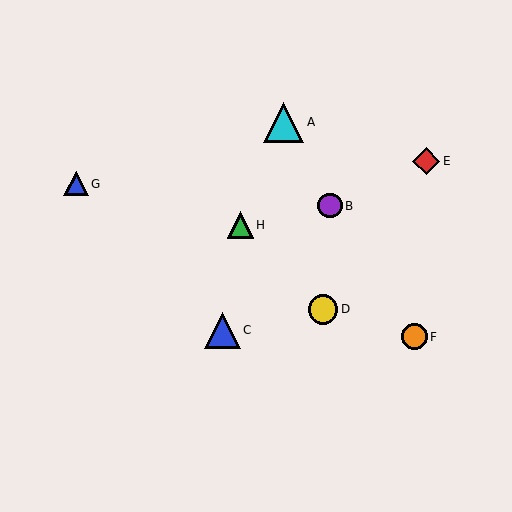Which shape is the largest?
The cyan triangle (labeled A) is the largest.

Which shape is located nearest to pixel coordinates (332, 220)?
The purple circle (labeled B) at (330, 206) is nearest to that location.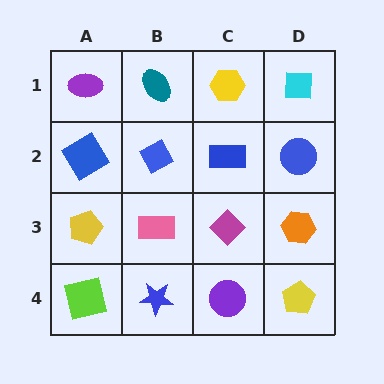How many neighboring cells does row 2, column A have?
3.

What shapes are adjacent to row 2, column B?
A teal ellipse (row 1, column B), a pink rectangle (row 3, column B), a blue diamond (row 2, column A), a blue rectangle (row 2, column C).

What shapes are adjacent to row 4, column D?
An orange hexagon (row 3, column D), a purple circle (row 4, column C).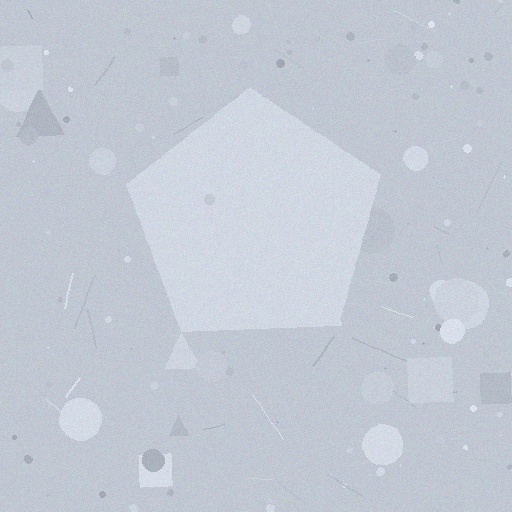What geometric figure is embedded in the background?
A pentagon is embedded in the background.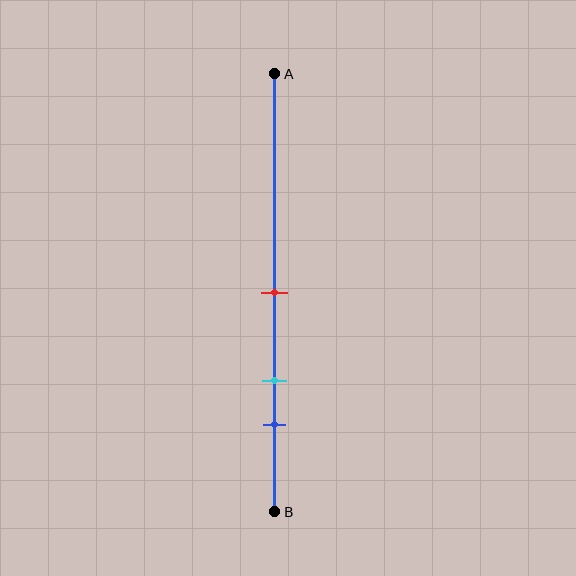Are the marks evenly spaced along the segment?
Yes, the marks are approximately evenly spaced.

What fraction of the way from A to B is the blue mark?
The blue mark is approximately 80% (0.8) of the way from A to B.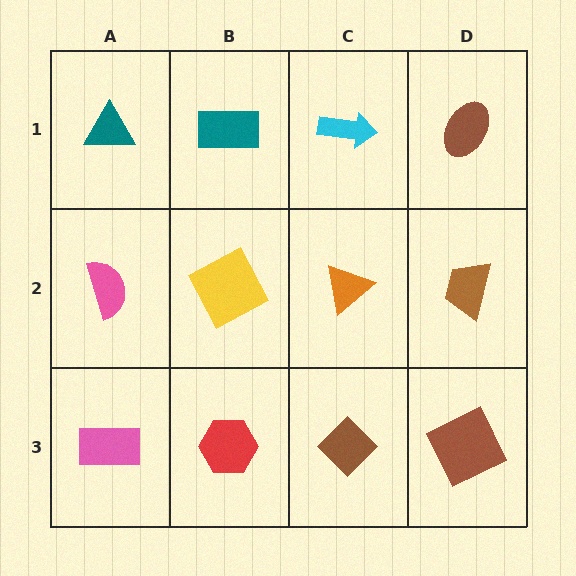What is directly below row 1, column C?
An orange triangle.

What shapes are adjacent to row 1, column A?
A pink semicircle (row 2, column A), a teal rectangle (row 1, column B).